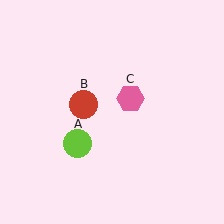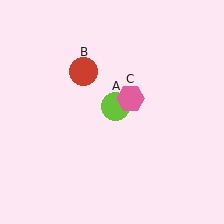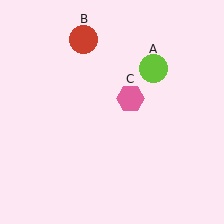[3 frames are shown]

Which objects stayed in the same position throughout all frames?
Pink hexagon (object C) remained stationary.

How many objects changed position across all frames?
2 objects changed position: lime circle (object A), red circle (object B).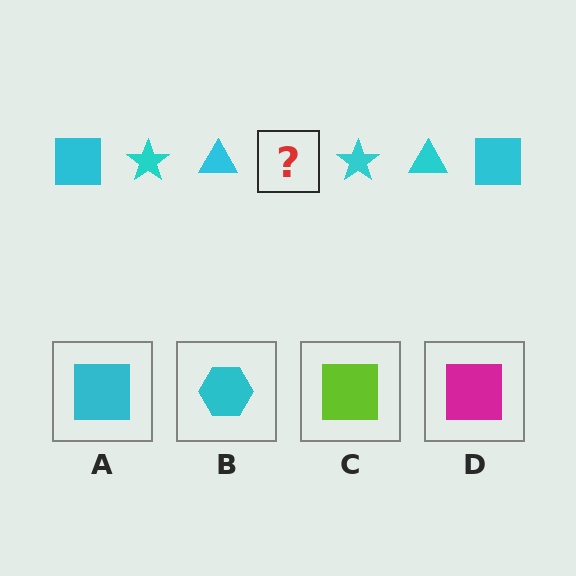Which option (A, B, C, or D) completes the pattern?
A.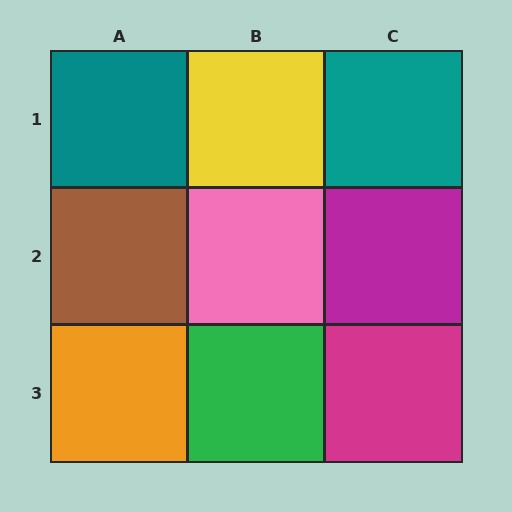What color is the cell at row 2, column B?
Pink.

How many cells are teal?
2 cells are teal.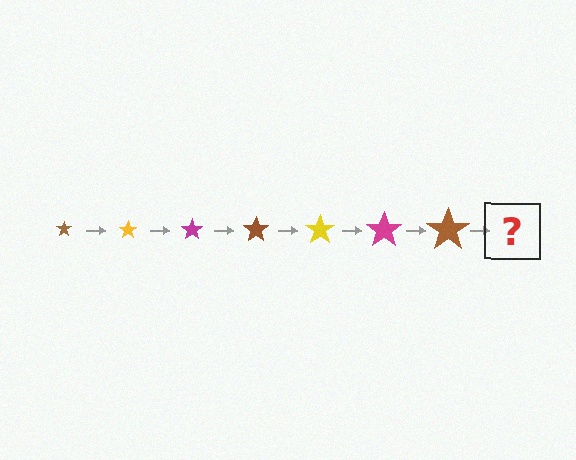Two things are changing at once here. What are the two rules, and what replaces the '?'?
The two rules are that the star grows larger each step and the color cycles through brown, yellow, and magenta. The '?' should be a yellow star, larger than the previous one.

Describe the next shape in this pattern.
It should be a yellow star, larger than the previous one.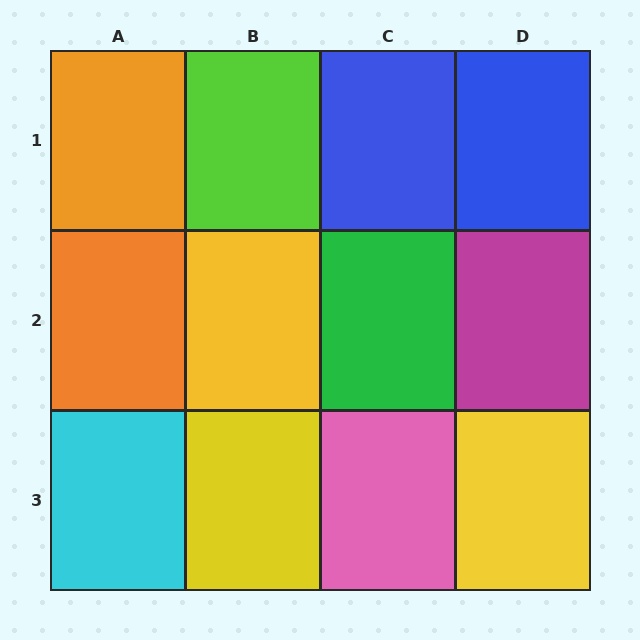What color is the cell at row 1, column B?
Lime.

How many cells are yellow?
3 cells are yellow.